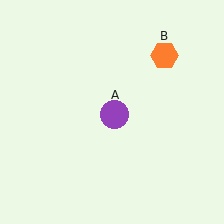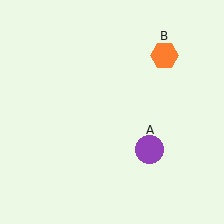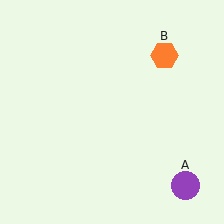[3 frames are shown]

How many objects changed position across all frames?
1 object changed position: purple circle (object A).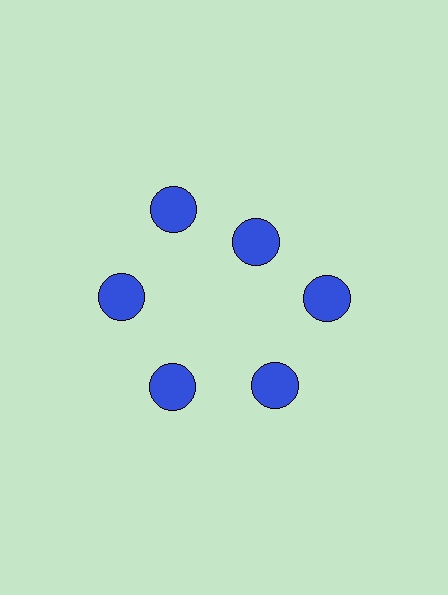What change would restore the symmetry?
The symmetry would be restored by moving it outward, back onto the ring so that all 6 circles sit at equal angles and equal distance from the center.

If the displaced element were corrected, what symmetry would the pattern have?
It would have 6-fold rotational symmetry — the pattern would map onto itself every 60 degrees.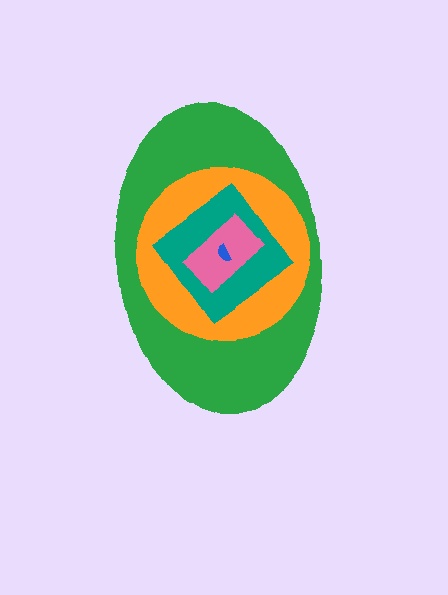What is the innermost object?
The blue semicircle.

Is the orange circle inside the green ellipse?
Yes.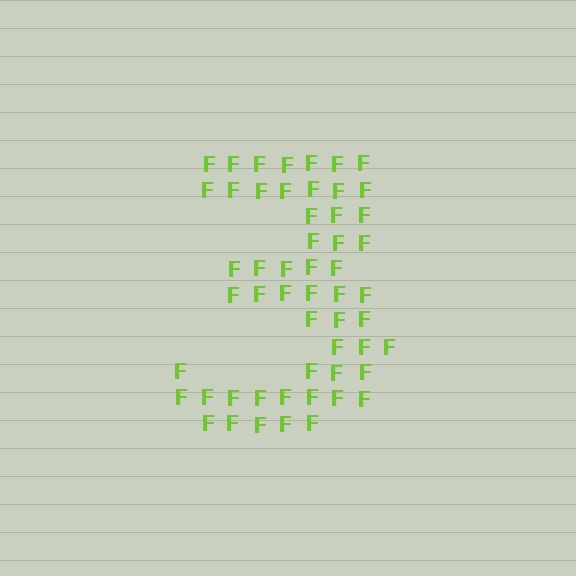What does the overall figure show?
The overall figure shows the digit 3.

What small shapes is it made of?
It is made of small letter F's.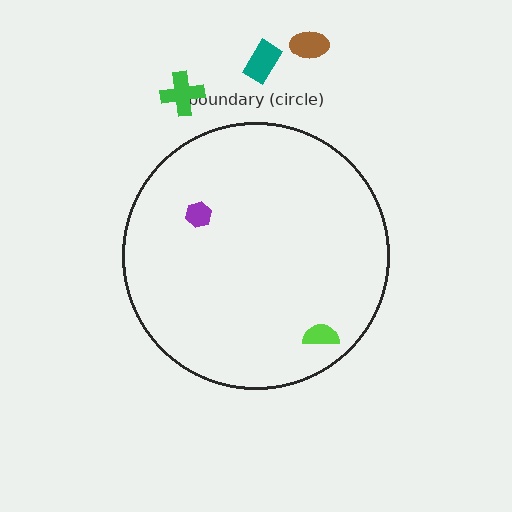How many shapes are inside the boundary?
2 inside, 3 outside.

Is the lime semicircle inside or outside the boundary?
Inside.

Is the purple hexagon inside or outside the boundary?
Inside.